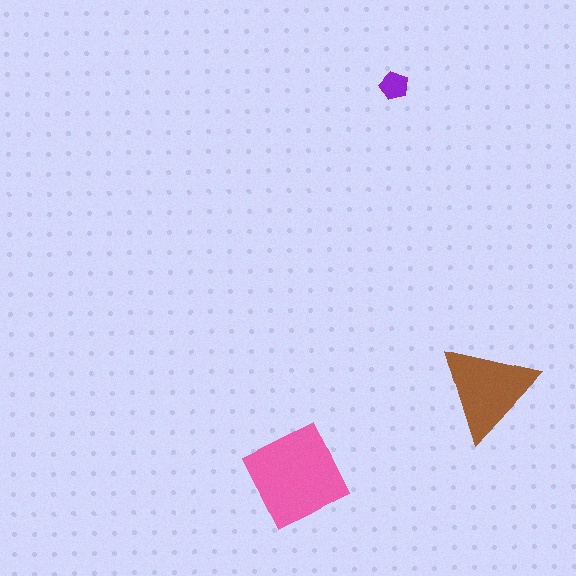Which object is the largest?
The pink diamond.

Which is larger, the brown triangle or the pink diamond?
The pink diamond.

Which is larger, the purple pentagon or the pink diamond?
The pink diamond.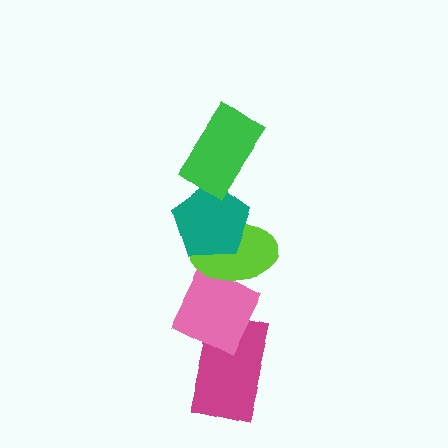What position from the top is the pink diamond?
The pink diamond is 4th from the top.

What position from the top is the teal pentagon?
The teal pentagon is 2nd from the top.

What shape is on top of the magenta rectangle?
The pink diamond is on top of the magenta rectangle.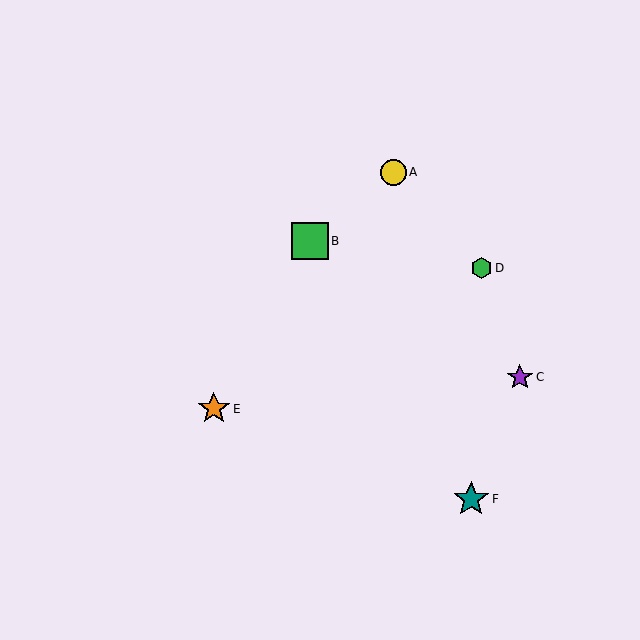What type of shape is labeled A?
Shape A is a yellow circle.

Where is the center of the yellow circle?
The center of the yellow circle is at (393, 172).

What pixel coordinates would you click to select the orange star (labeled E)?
Click at (214, 409) to select the orange star E.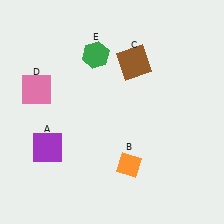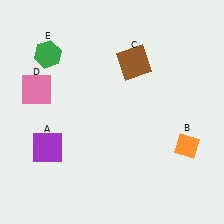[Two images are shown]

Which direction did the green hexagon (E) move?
The green hexagon (E) moved left.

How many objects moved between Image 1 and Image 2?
2 objects moved between the two images.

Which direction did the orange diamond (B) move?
The orange diamond (B) moved right.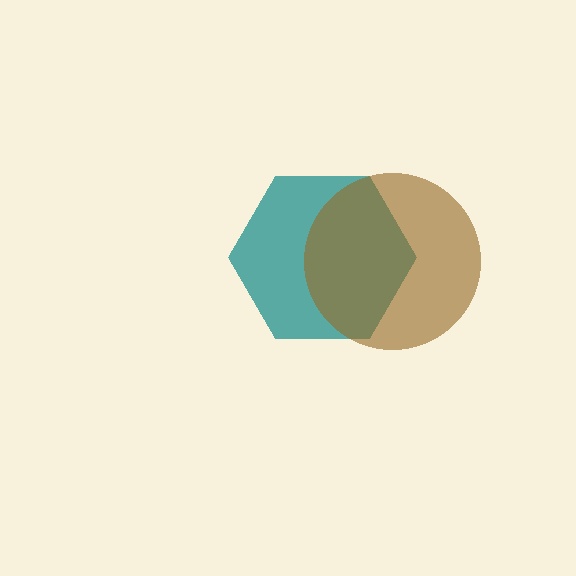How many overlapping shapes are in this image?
There are 2 overlapping shapes in the image.